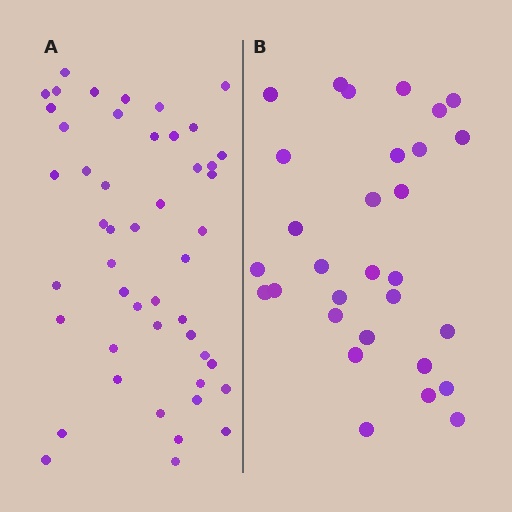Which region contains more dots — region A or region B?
Region A (the left region) has more dots.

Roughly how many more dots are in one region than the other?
Region A has approximately 20 more dots than region B.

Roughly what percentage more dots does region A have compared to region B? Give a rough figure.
About 60% more.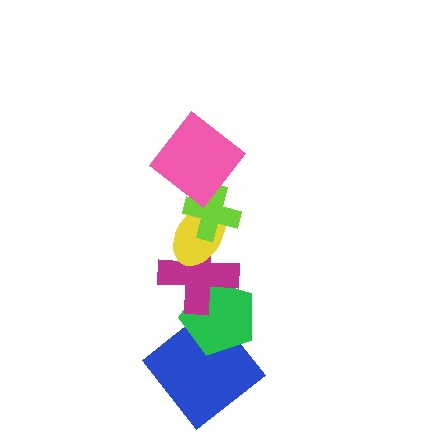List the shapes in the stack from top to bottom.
From top to bottom: the pink diamond, the lime cross, the yellow ellipse, the magenta cross, the green pentagon, the blue diamond.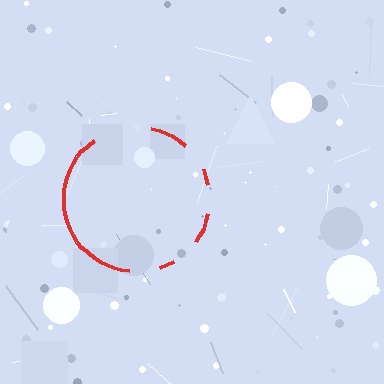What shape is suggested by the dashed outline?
The dashed outline suggests a circle.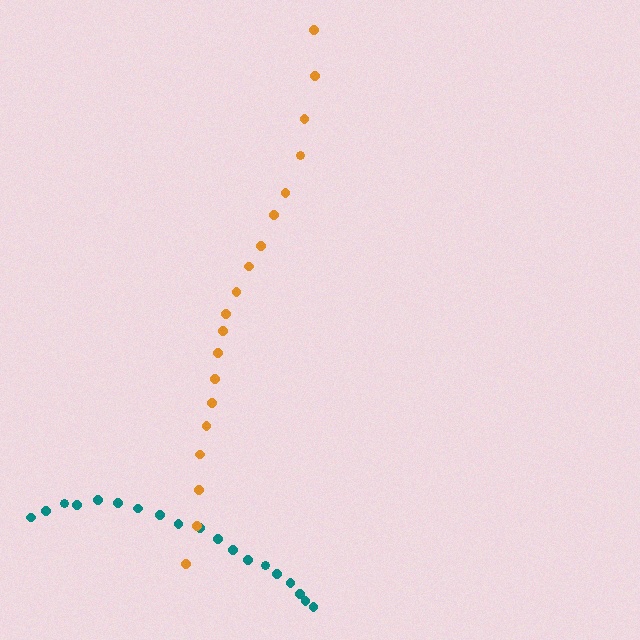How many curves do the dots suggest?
There are 2 distinct paths.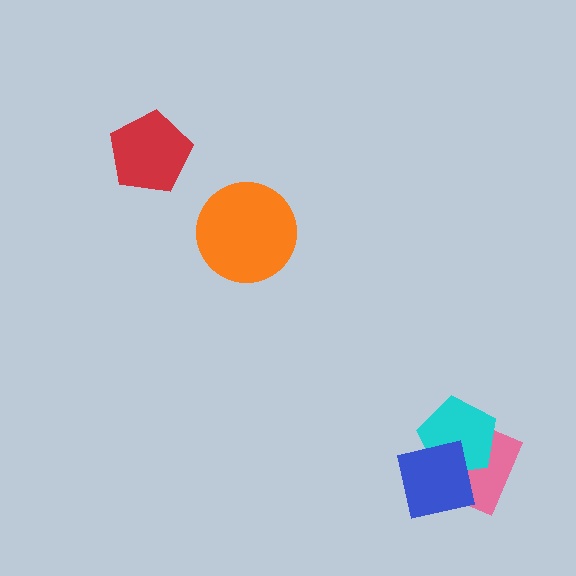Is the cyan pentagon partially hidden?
Yes, it is partially covered by another shape.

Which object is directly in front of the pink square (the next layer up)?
The cyan pentagon is directly in front of the pink square.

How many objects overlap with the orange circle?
0 objects overlap with the orange circle.